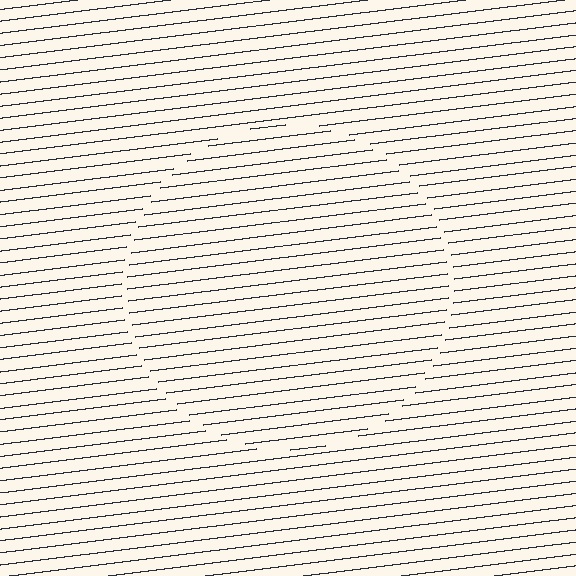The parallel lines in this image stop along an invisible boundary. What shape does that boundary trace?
An illusory circle. The interior of the shape contains the same grating, shifted by half a period — the contour is defined by the phase discontinuity where line-ends from the inner and outer gratings abut.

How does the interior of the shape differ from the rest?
The interior of the shape contains the same grating, shifted by half a period — the contour is defined by the phase discontinuity where line-ends from the inner and outer gratings abut.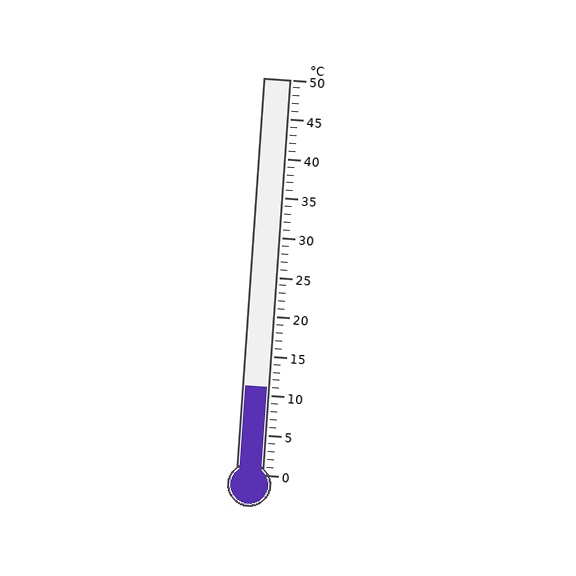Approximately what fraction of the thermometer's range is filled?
The thermometer is filled to approximately 20% of its range.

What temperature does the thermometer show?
The thermometer shows approximately 11°C.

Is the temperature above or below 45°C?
The temperature is below 45°C.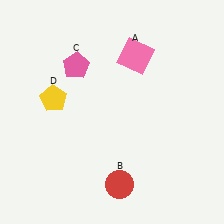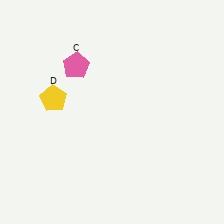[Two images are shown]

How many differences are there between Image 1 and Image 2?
There are 2 differences between the two images.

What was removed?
The red circle (B), the pink square (A) were removed in Image 2.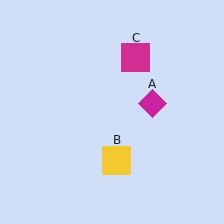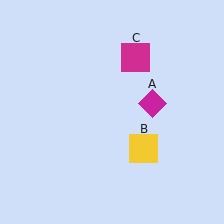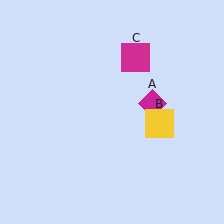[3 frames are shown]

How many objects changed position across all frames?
1 object changed position: yellow square (object B).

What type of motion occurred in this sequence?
The yellow square (object B) rotated counterclockwise around the center of the scene.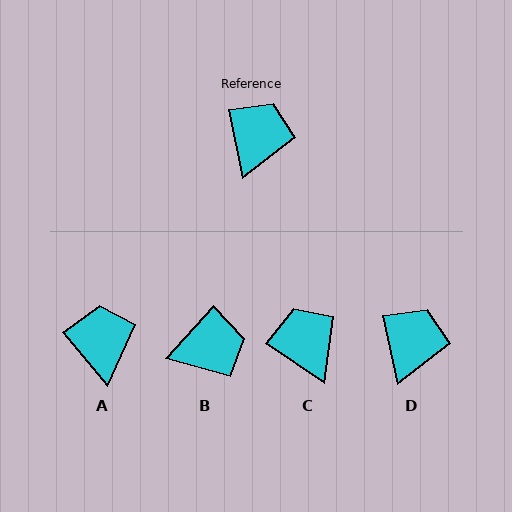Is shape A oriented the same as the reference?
No, it is off by about 28 degrees.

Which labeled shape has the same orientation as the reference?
D.